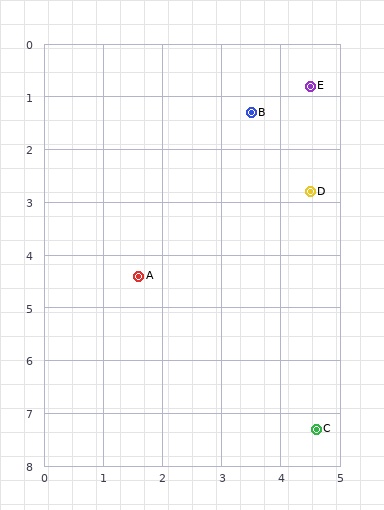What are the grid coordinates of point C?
Point C is at approximately (4.6, 7.3).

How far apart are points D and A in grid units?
Points D and A are about 3.3 grid units apart.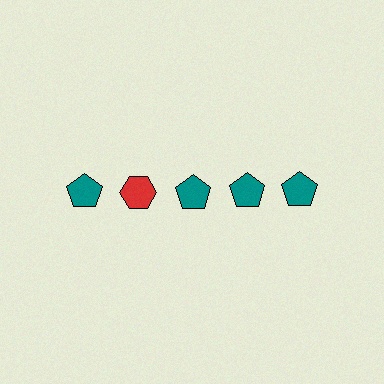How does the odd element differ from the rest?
It differs in both color (red instead of teal) and shape (hexagon instead of pentagon).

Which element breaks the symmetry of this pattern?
The red hexagon in the top row, second from left column breaks the symmetry. All other shapes are teal pentagons.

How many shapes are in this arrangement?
There are 5 shapes arranged in a grid pattern.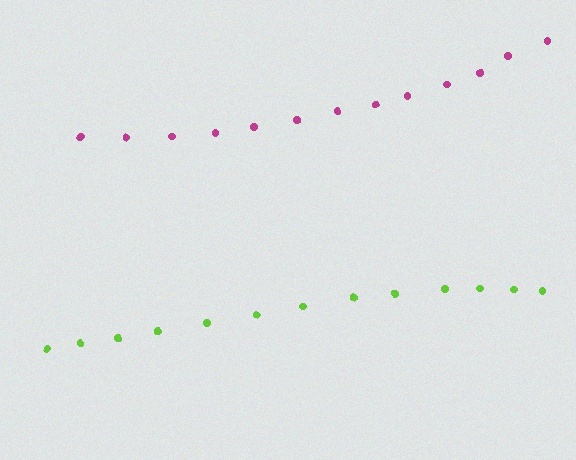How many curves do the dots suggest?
There are 2 distinct paths.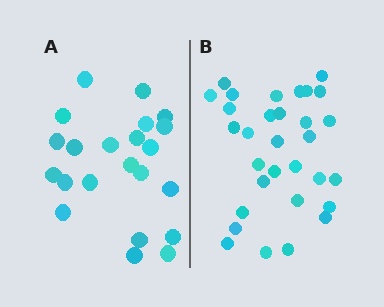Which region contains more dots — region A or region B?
Region B (the right region) has more dots.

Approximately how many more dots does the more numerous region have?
Region B has roughly 8 or so more dots than region A.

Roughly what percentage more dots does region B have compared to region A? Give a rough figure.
About 40% more.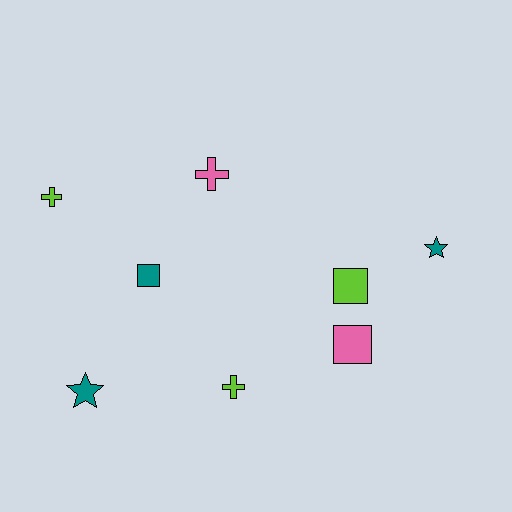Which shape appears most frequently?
Cross, with 3 objects.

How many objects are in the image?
There are 8 objects.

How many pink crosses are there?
There is 1 pink cross.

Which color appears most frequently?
Lime, with 3 objects.